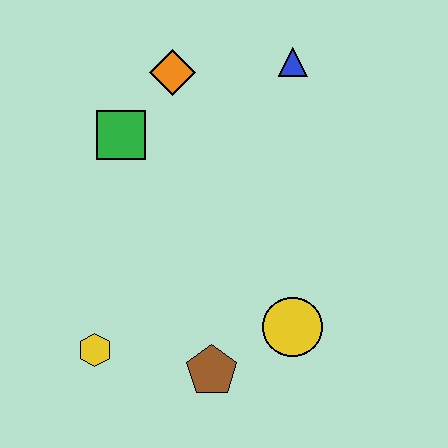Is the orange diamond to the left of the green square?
No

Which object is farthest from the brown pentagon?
The blue triangle is farthest from the brown pentagon.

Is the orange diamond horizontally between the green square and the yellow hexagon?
No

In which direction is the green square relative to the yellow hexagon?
The green square is above the yellow hexagon.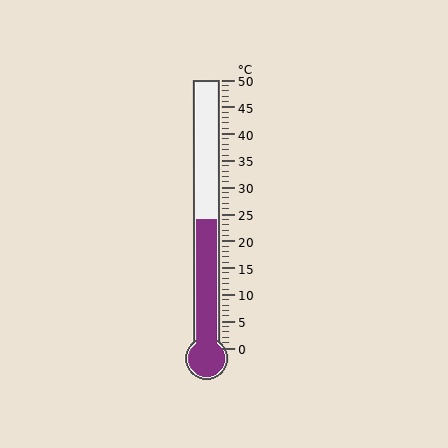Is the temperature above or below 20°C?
The temperature is above 20°C.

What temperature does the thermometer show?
The thermometer shows approximately 24°C.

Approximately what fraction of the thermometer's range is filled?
The thermometer is filled to approximately 50% of its range.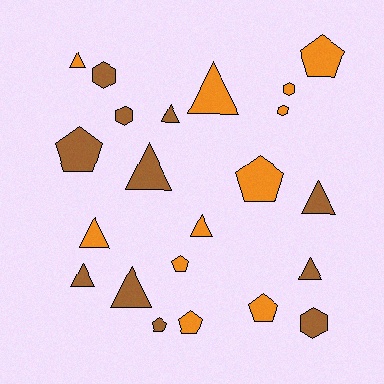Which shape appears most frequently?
Triangle, with 10 objects.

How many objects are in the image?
There are 22 objects.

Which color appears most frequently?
Brown, with 11 objects.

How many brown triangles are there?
There are 6 brown triangles.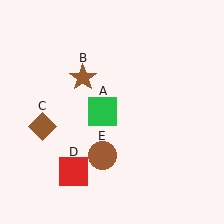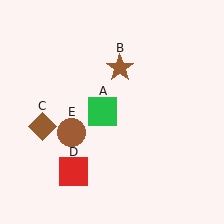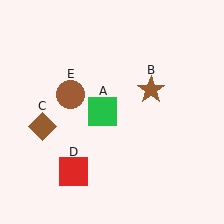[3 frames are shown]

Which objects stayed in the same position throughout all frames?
Green square (object A) and brown diamond (object C) and red square (object D) remained stationary.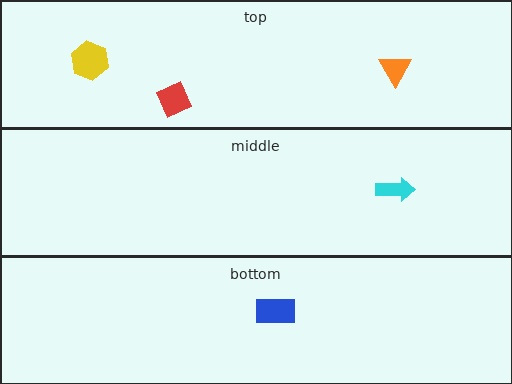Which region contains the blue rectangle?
The bottom region.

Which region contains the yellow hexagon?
The top region.